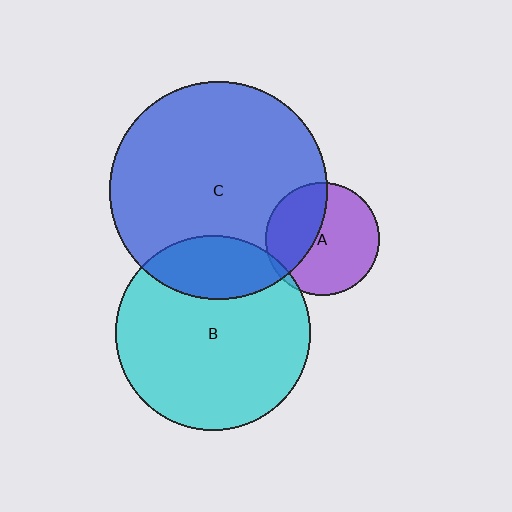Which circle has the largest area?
Circle C (blue).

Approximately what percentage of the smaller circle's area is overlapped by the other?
Approximately 5%.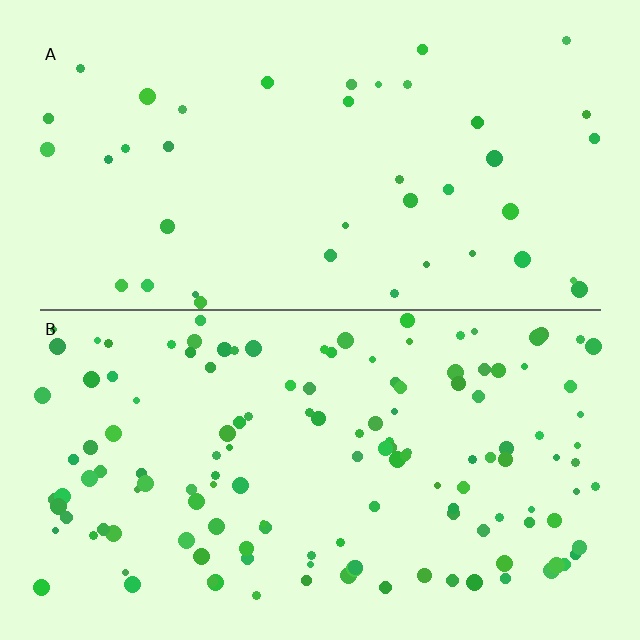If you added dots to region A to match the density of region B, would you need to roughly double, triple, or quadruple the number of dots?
Approximately triple.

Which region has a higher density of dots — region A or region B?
B (the bottom).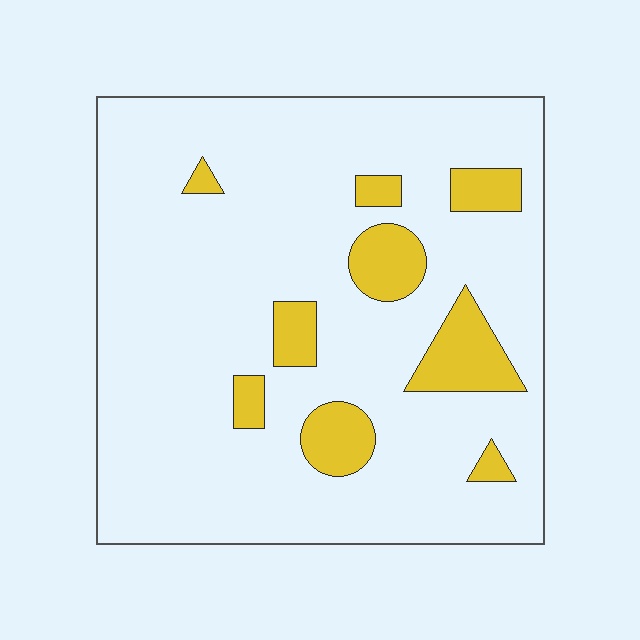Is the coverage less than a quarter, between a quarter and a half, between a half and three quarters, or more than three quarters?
Less than a quarter.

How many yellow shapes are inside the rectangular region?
9.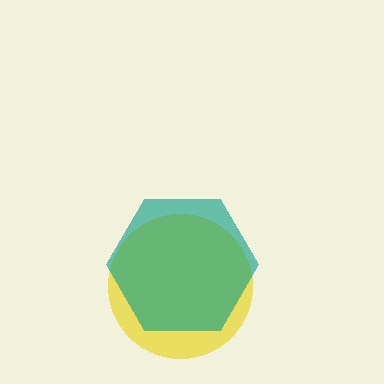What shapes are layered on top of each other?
The layered shapes are: a yellow circle, a teal hexagon.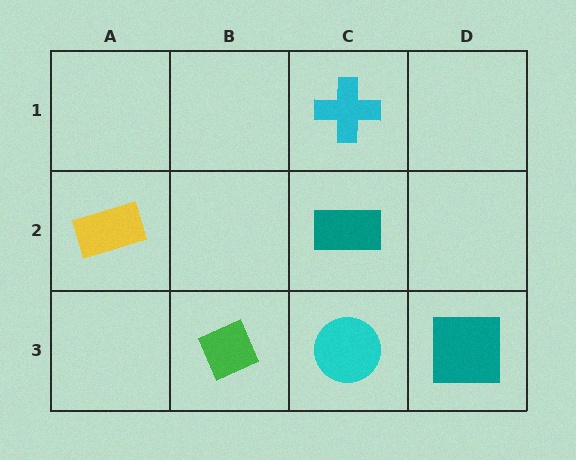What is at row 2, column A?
A yellow rectangle.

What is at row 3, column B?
A green diamond.